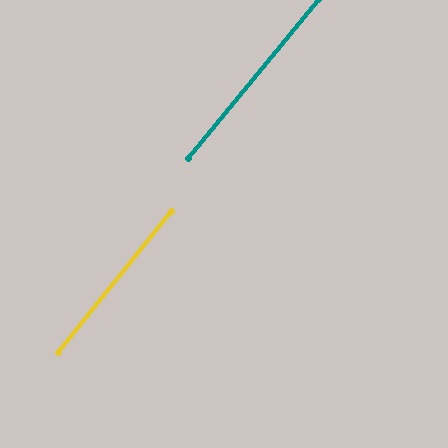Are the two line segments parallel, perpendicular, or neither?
Parallel — their directions differ by only 0.6°.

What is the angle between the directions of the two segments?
Approximately 1 degree.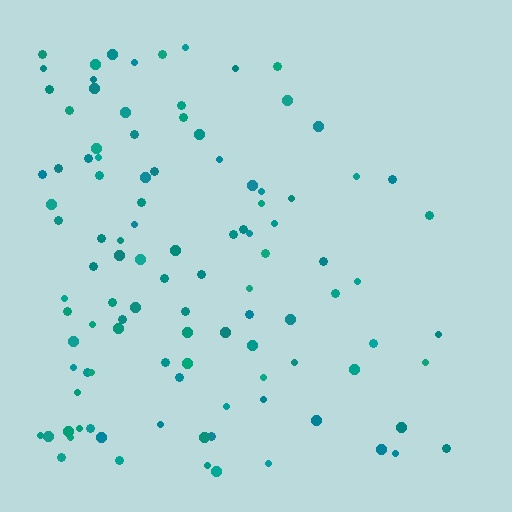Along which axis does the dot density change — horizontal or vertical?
Horizontal.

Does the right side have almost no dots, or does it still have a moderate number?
Still a moderate number, just noticeably fewer than the left.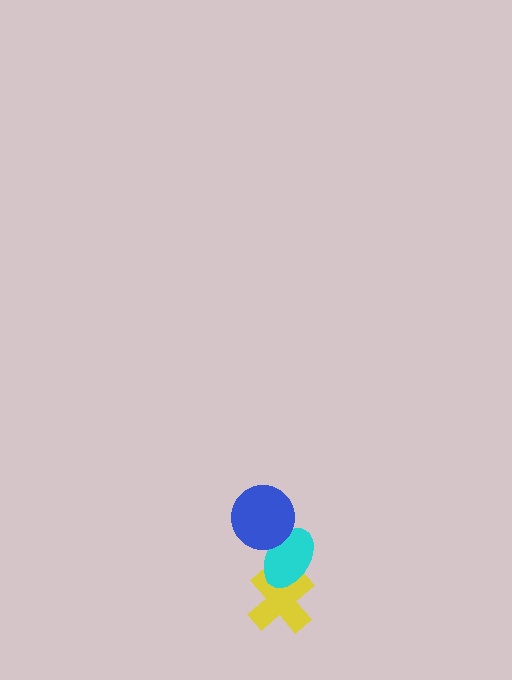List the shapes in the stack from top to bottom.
From top to bottom: the blue circle, the cyan ellipse, the yellow cross.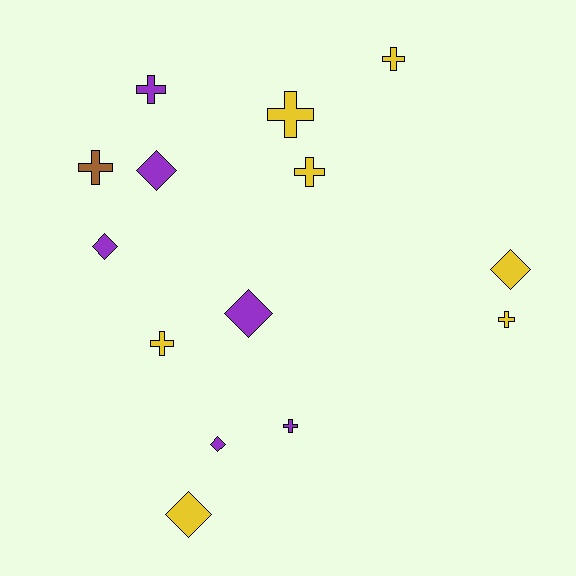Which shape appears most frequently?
Cross, with 8 objects.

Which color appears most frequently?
Yellow, with 7 objects.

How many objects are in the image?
There are 14 objects.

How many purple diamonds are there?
There are 4 purple diamonds.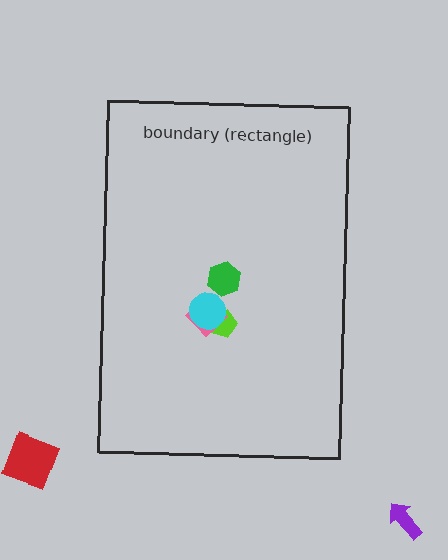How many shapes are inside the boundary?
4 inside, 2 outside.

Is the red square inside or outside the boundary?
Outside.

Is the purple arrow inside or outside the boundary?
Outside.